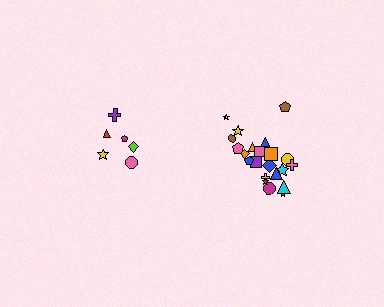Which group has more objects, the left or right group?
The right group.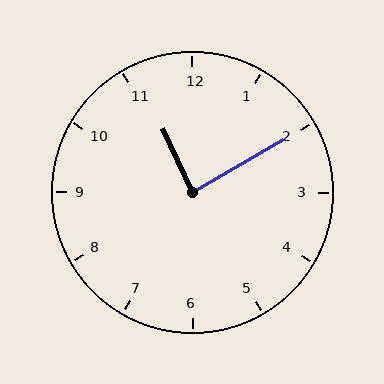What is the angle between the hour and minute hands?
Approximately 85 degrees.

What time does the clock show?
11:10.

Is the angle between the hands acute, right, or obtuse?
It is right.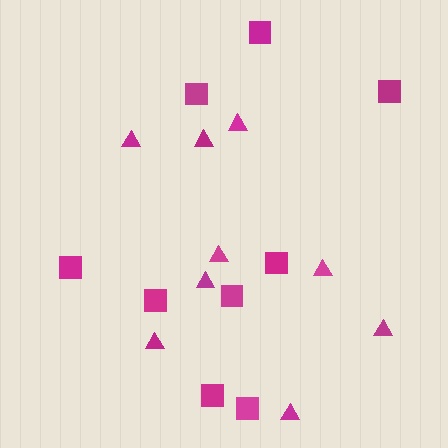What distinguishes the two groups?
There are 2 groups: one group of triangles (9) and one group of squares (9).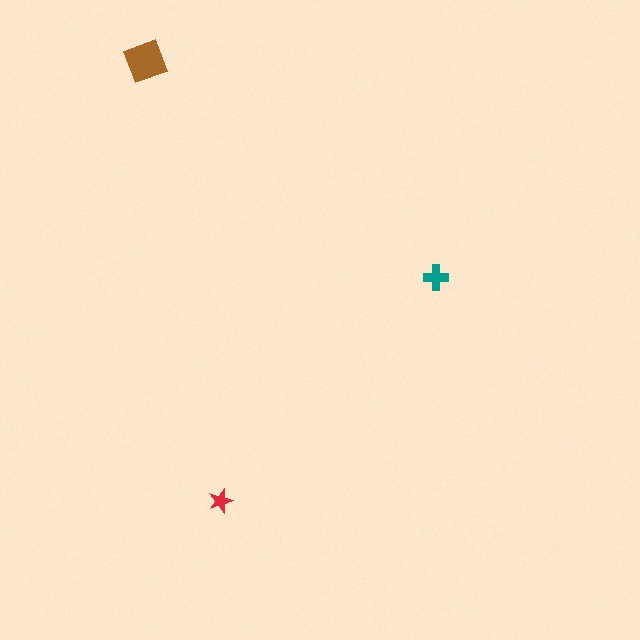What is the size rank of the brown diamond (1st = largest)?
1st.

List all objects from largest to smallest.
The brown diamond, the teal cross, the red star.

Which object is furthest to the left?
The brown diamond is leftmost.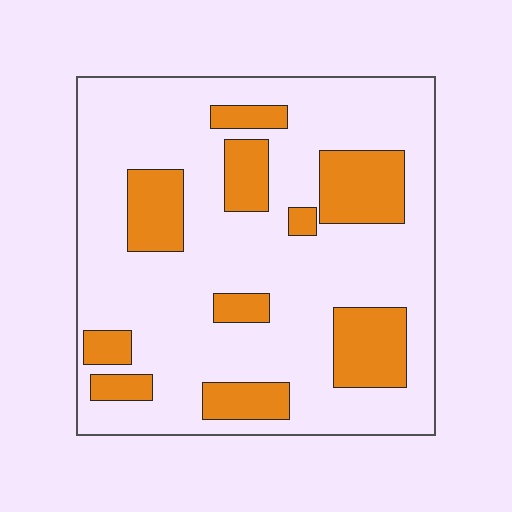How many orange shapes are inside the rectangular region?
10.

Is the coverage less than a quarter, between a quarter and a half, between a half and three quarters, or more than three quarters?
Less than a quarter.